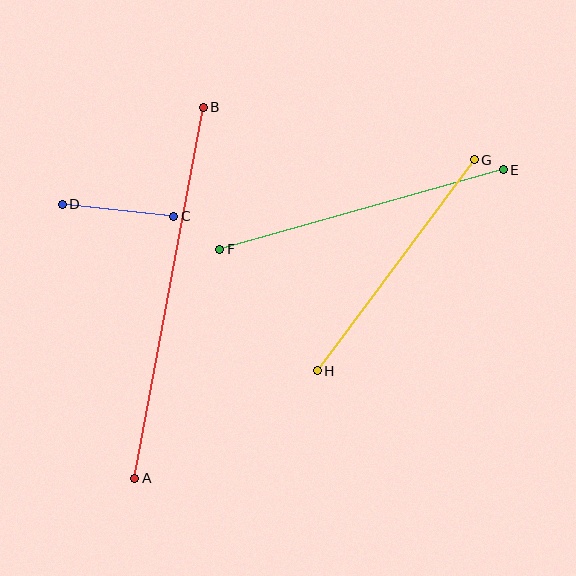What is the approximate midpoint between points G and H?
The midpoint is at approximately (396, 265) pixels.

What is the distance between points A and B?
The distance is approximately 377 pixels.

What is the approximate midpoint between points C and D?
The midpoint is at approximately (118, 210) pixels.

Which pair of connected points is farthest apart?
Points A and B are farthest apart.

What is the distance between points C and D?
The distance is approximately 112 pixels.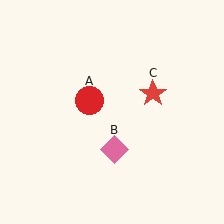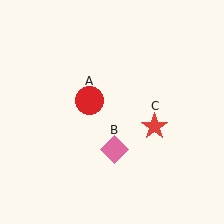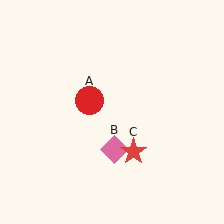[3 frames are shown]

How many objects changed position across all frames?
1 object changed position: red star (object C).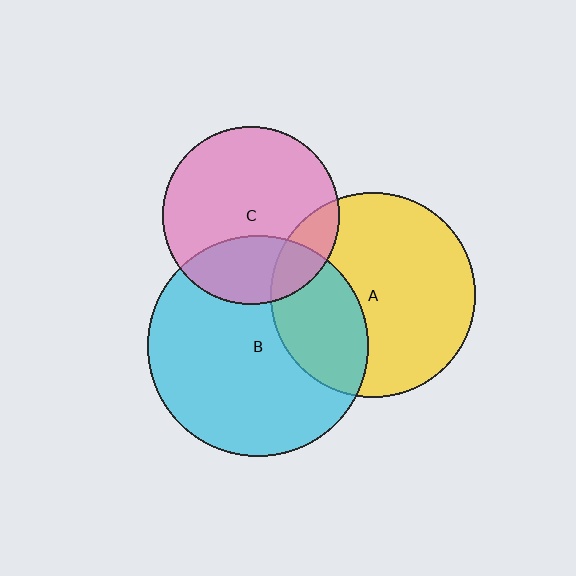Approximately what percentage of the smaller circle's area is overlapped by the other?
Approximately 15%.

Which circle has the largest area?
Circle B (cyan).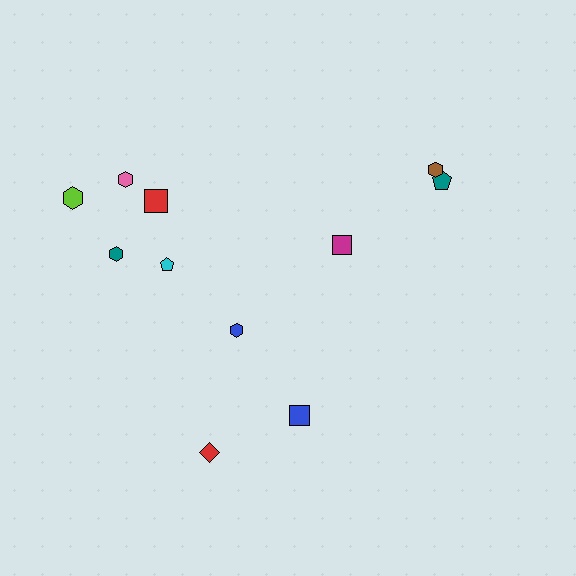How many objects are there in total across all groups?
There are 11 objects.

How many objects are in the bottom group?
There are 3 objects.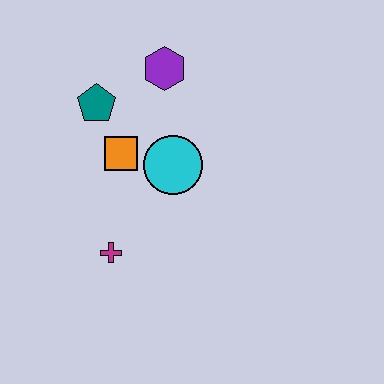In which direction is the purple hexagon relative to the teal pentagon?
The purple hexagon is to the right of the teal pentagon.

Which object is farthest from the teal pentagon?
The magenta cross is farthest from the teal pentagon.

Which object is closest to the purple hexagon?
The teal pentagon is closest to the purple hexagon.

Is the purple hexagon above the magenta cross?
Yes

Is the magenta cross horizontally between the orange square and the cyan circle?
No